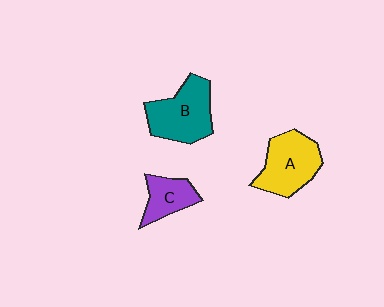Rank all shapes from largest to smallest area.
From largest to smallest: B (teal), A (yellow), C (purple).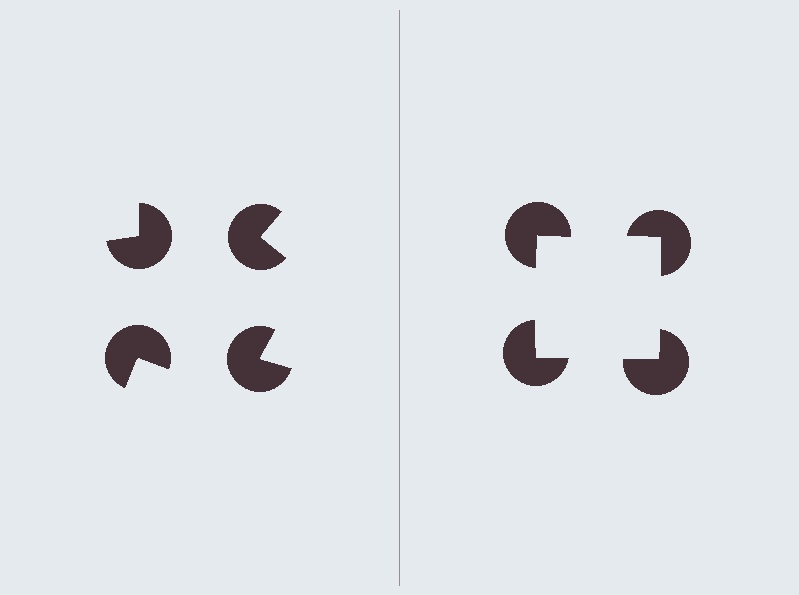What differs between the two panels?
The pac-man discs are positioned identically on both sides; only the wedge orientations differ. On the right they align to a square; on the left they are misaligned.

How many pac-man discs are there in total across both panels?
8 — 4 on each side.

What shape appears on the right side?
An illusory square.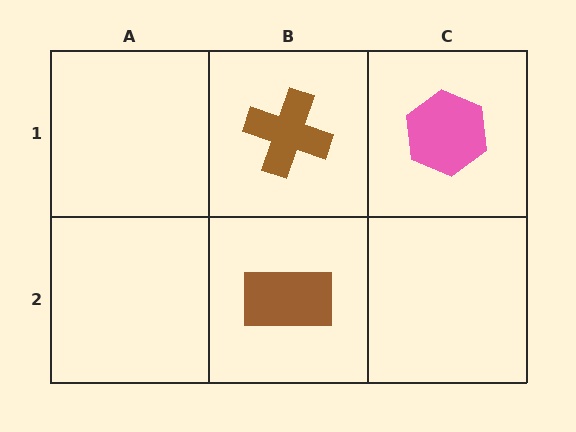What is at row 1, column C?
A pink hexagon.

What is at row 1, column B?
A brown cross.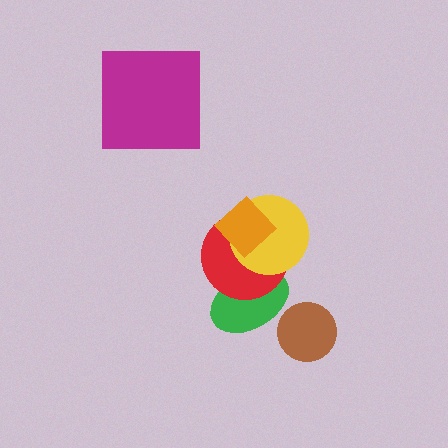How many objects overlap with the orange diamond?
2 objects overlap with the orange diamond.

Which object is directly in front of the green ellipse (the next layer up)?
The red circle is directly in front of the green ellipse.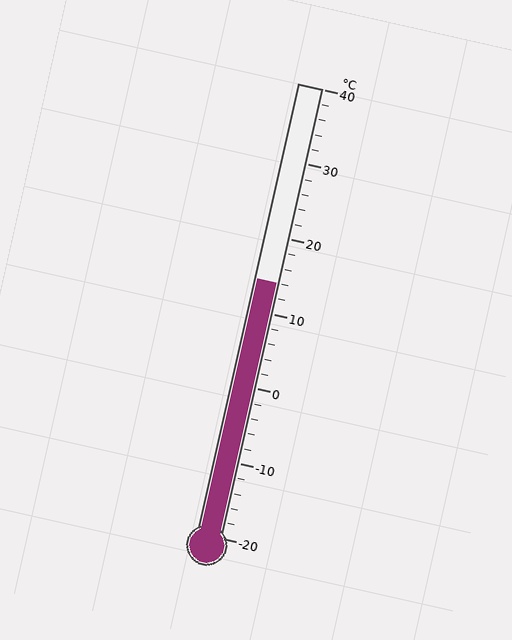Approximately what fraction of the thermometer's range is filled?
The thermometer is filled to approximately 55% of its range.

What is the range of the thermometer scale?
The thermometer scale ranges from -20°C to 40°C.